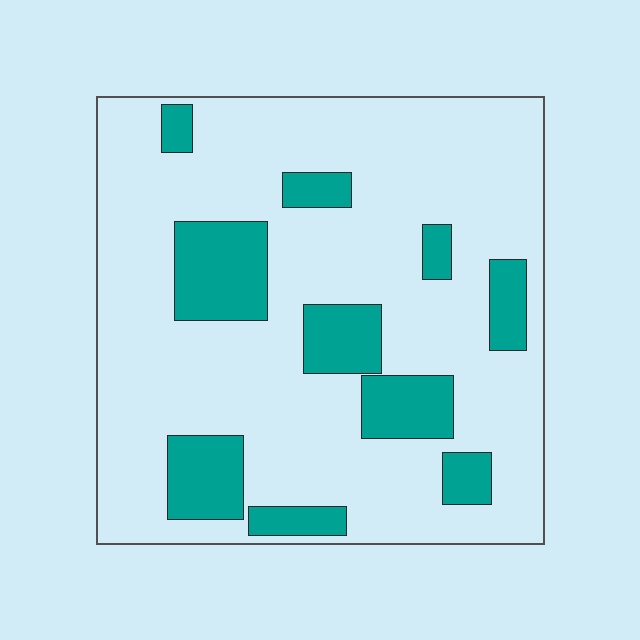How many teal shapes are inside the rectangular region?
10.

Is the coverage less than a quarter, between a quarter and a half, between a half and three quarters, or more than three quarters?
Less than a quarter.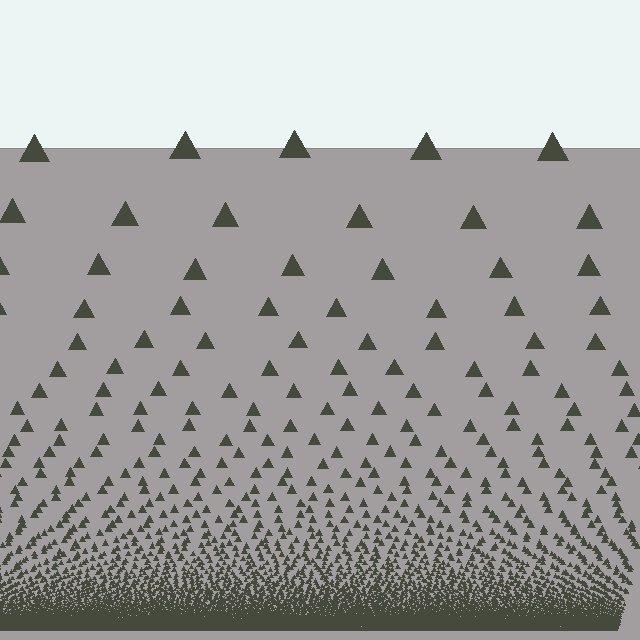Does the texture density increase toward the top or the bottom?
Density increases toward the bottom.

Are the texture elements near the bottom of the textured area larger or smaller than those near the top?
Smaller. The gradient is inverted — elements near the bottom are smaller and denser.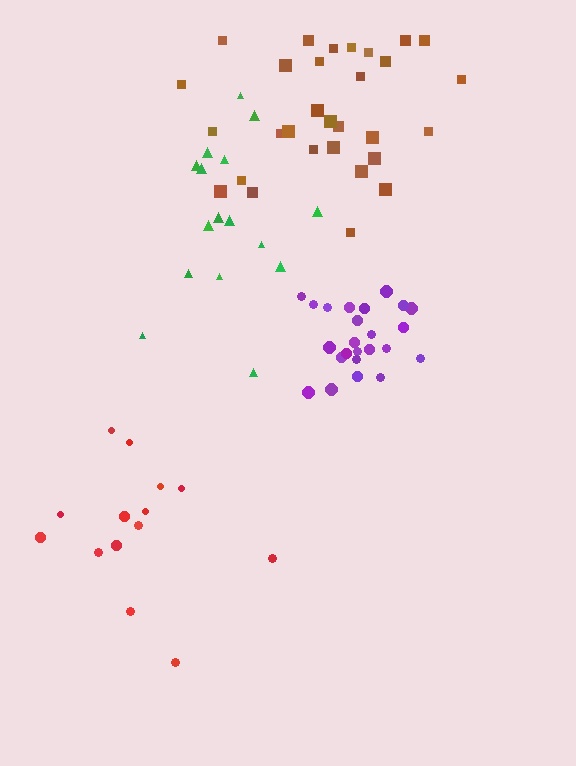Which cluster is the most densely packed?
Purple.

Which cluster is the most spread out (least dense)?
Red.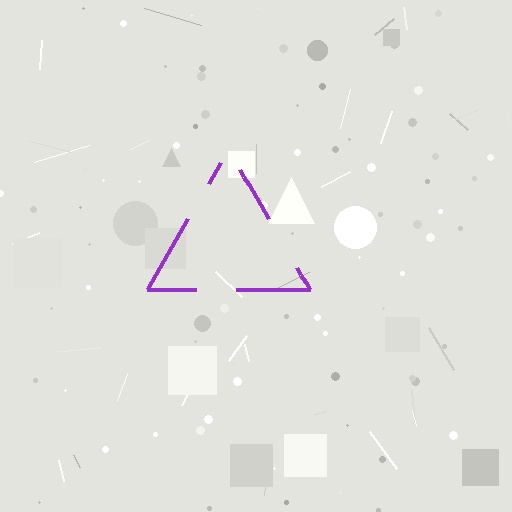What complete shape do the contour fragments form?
The contour fragments form a triangle.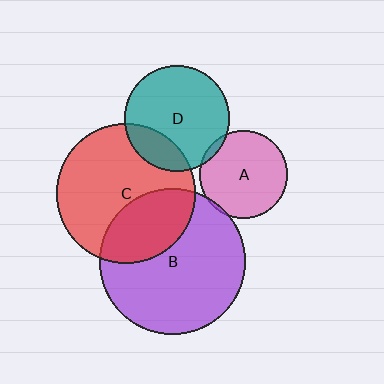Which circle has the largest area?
Circle B (purple).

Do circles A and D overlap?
Yes.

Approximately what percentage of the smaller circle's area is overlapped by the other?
Approximately 5%.